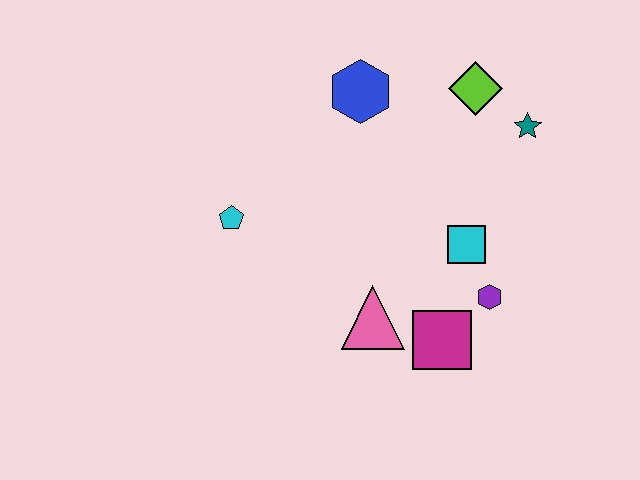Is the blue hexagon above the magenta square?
Yes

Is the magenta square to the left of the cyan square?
Yes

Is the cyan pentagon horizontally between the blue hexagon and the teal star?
No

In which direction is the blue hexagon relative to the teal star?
The blue hexagon is to the left of the teal star.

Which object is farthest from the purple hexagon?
The cyan pentagon is farthest from the purple hexagon.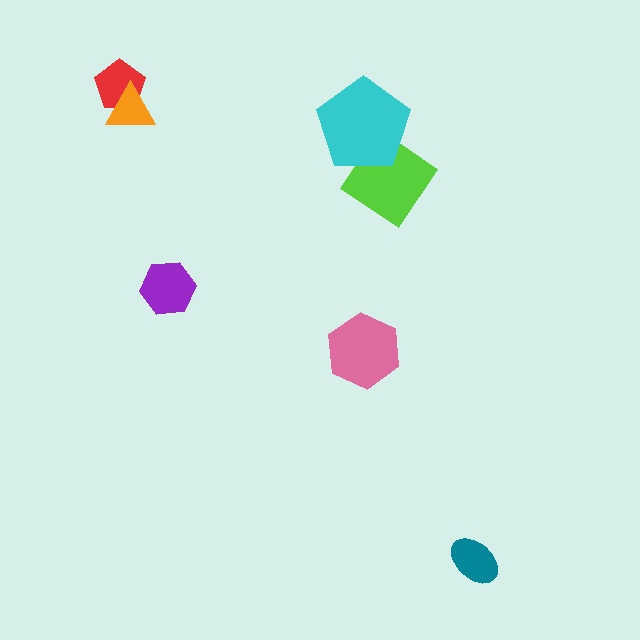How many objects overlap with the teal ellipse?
0 objects overlap with the teal ellipse.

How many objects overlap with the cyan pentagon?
1 object overlaps with the cyan pentagon.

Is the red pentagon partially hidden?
Yes, it is partially covered by another shape.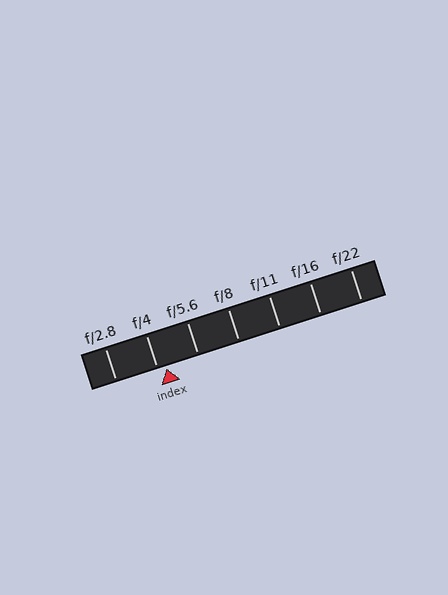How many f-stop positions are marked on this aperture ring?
There are 7 f-stop positions marked.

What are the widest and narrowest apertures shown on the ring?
The widest aperture shown is f/2.8 and the narrowest is f/22.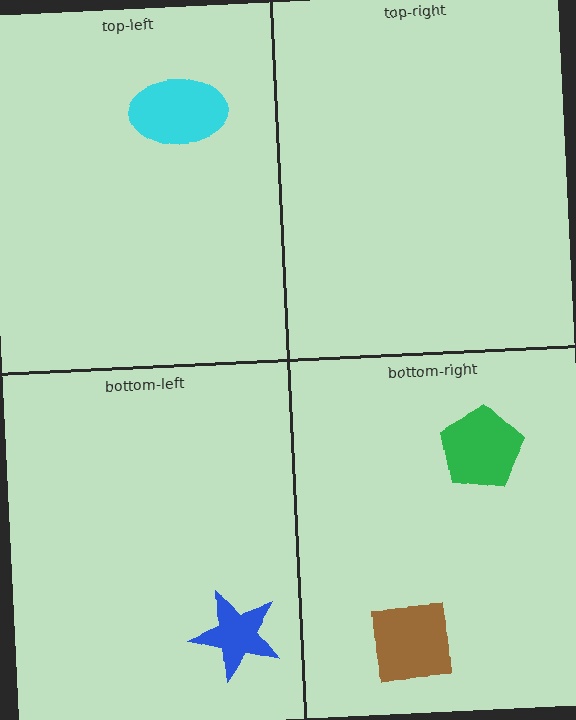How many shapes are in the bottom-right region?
2.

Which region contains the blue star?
The bottom-left region.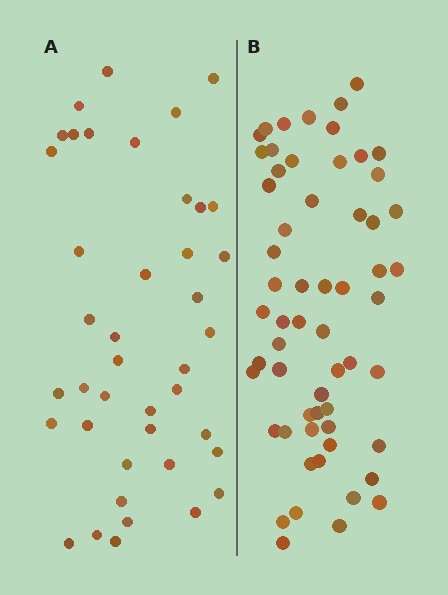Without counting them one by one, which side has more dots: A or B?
Region B (the right region) has more dots.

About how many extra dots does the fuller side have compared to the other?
Region B has approximately 20 more dots than region A.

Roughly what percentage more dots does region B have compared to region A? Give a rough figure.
About 45% more.